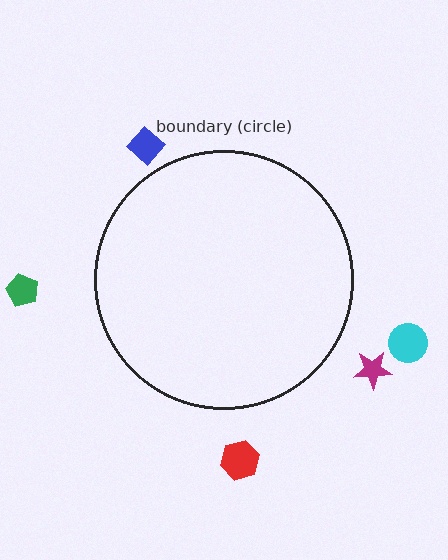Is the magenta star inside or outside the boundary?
Outside.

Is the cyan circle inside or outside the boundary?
Outside.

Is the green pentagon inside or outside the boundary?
Outside.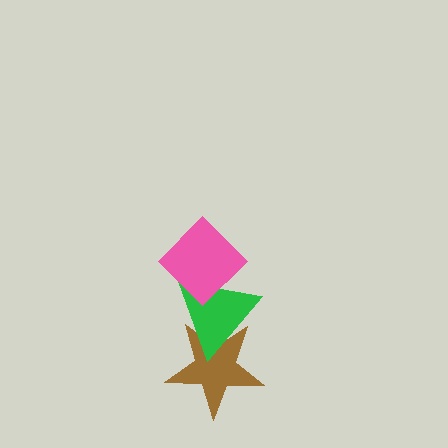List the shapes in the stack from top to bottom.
From top to bottom: the pink diamond, the green triangle, the brown star.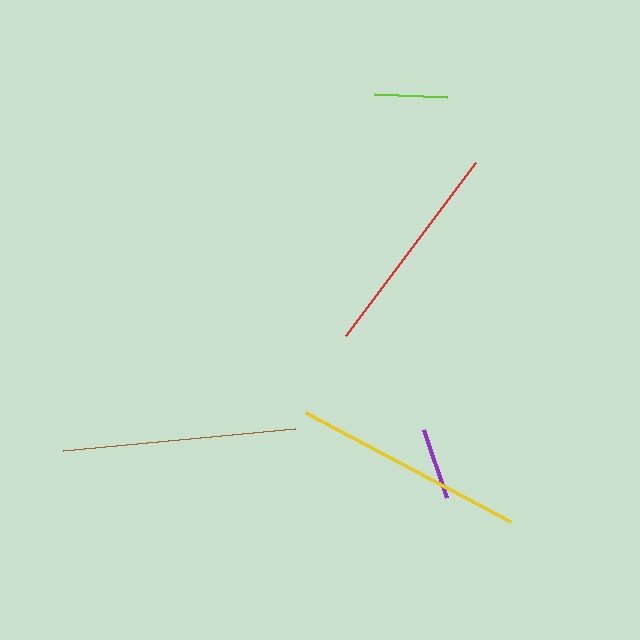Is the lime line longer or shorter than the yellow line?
The yellow line is longer than the lime line.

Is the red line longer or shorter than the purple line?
The red line is longer than the purple line.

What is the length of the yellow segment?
The yellow segment is approximately 233 pixels long.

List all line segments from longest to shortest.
From longest to shortest: brown, yellow, red, lime, purple.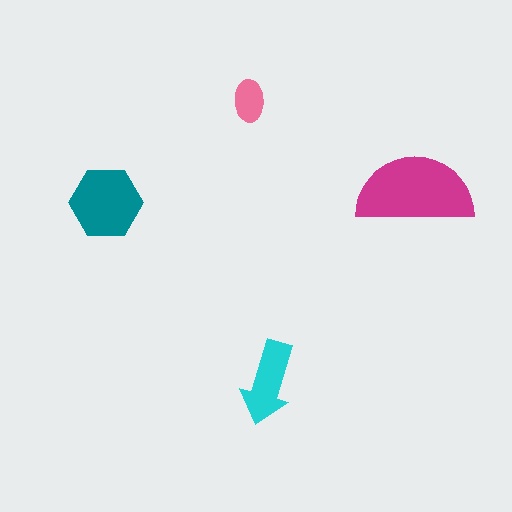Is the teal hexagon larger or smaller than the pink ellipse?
Larger.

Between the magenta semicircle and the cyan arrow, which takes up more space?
The magenta semicircle.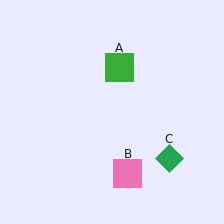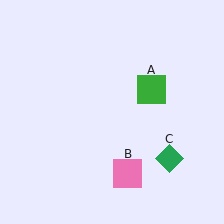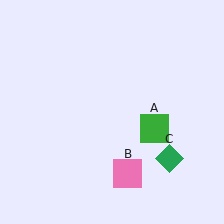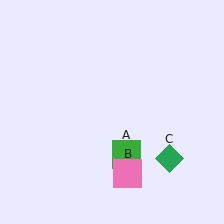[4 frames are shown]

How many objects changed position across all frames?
1 object changed position: green square (object A).